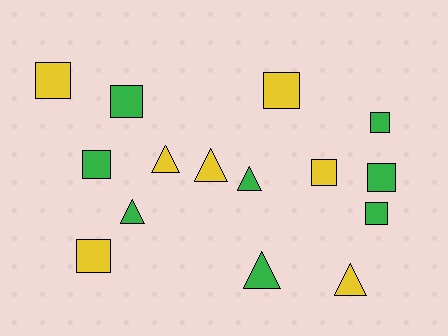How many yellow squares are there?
There are 4 yellow squares.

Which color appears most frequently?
Green, with 8 objects.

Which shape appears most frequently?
Square, with 9 objects.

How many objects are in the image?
There are 15 objects.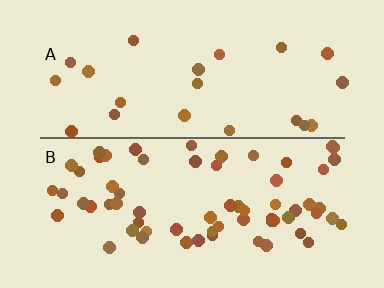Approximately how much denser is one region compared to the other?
Approximately 2.9× — region B over region A.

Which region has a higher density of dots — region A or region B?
B (the bottom).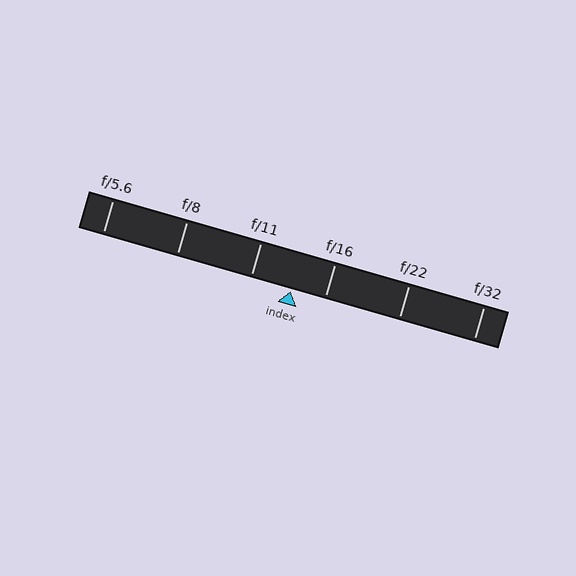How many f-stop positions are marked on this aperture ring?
There are 6 f-stop positions marked.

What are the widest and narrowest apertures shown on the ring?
The widest aperture shown is f/5.6 and the narrowest is f/32.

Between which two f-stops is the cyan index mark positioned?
The index mark is between f/11 and f/16.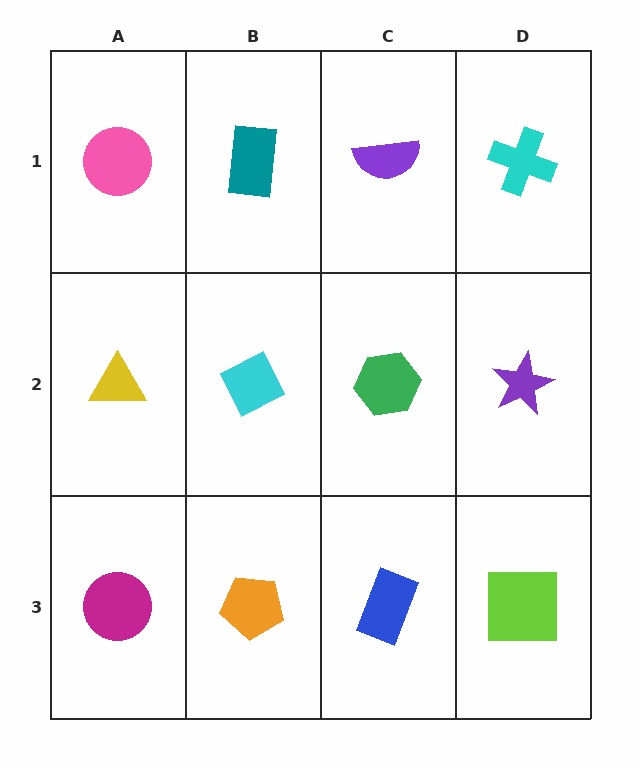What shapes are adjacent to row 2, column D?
A cyan cross (row 1, column D), a lime square (row 3, column D), a green hexagon (row 2, column C).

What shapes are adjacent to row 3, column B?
A cyan diamond (row 2, column B), a magenta circle (row 3, column A), a blue rectangle (row 3, column C).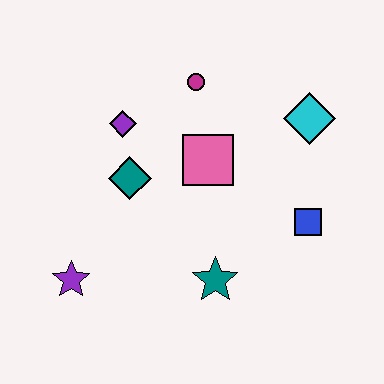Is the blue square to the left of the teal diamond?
No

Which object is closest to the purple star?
The teal diamond is closest to the purple star.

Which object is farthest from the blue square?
The purple star is farthest from the blue square.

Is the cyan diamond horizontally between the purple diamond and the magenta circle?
No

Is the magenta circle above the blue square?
Yes